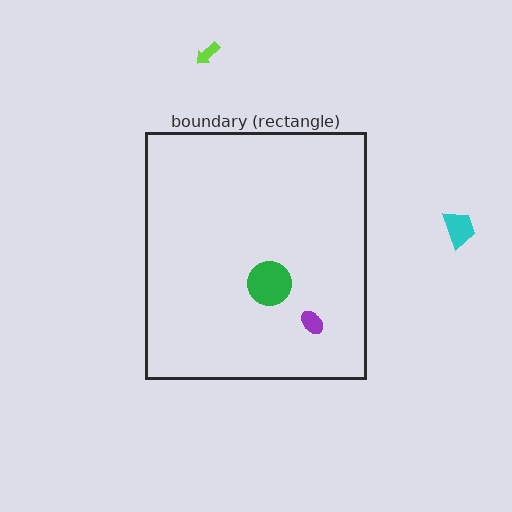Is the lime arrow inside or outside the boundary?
Outside.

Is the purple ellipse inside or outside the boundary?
Inside.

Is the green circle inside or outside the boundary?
Inside.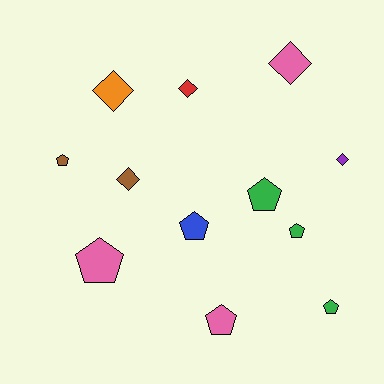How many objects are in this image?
There are 12 objects.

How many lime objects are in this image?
There are no lime objects.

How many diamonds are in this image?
There are 5 diamonds.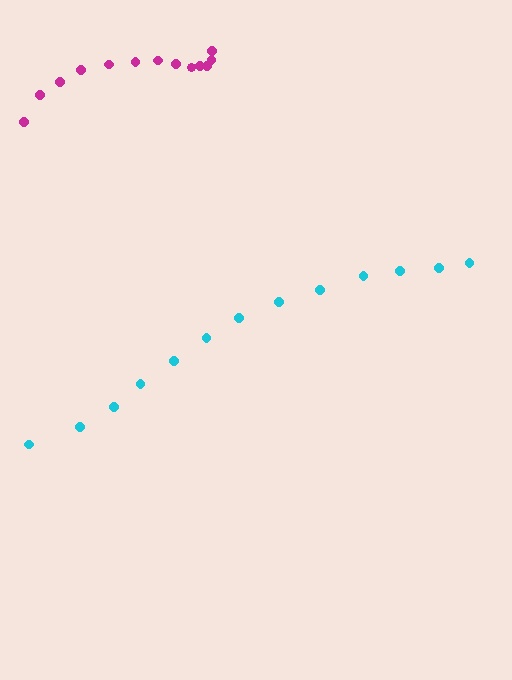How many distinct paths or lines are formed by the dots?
There are 2 distinct paths.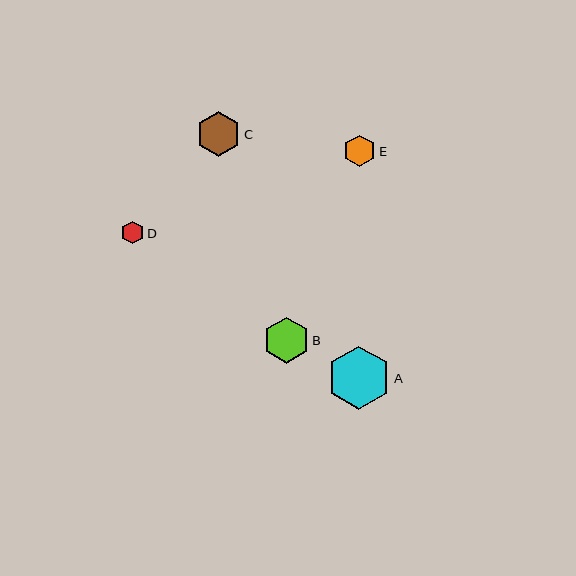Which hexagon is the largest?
Hexagon A is the largest with a size of approximately 63 pixels.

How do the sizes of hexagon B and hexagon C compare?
Hexagon B and hexagon C are approximately the same size.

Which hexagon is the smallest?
Hexagon D is the smallest with a size of approximately 23 pixels.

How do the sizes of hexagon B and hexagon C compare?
Hexagon B and hexagon C are approximately the same size.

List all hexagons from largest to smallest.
From largest to smallest: A, B, C, E, D.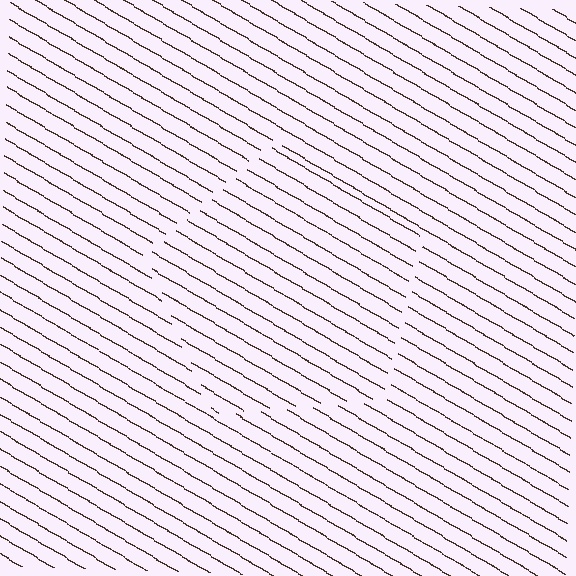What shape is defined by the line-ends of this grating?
An illusory pentagon. The interior of the shape contains the same grating, shifted by half a period — the contour is defined by the phase discontinuity where line-ends from the inner and outer gratings abut.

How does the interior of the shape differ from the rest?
The interior of the shape contains the same grating, shifted by half a period — the contour is defined by the phase discontinuity where line-ends from the inner and outer gratings abut.